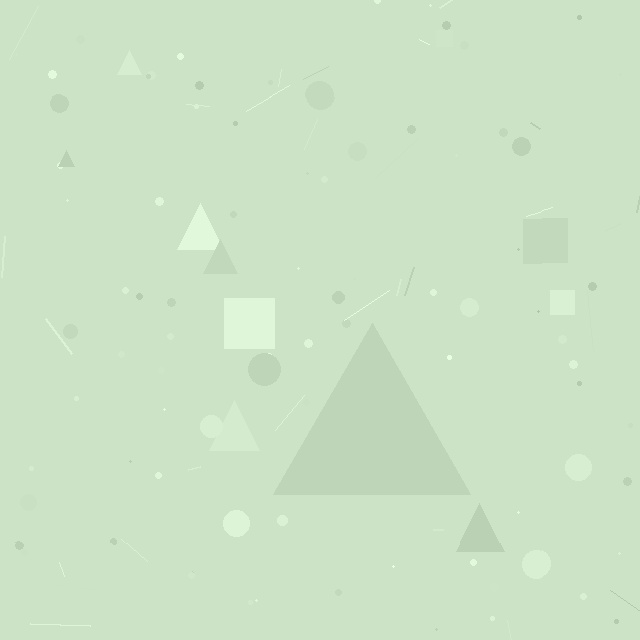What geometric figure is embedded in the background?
A triangle is embedded in the background.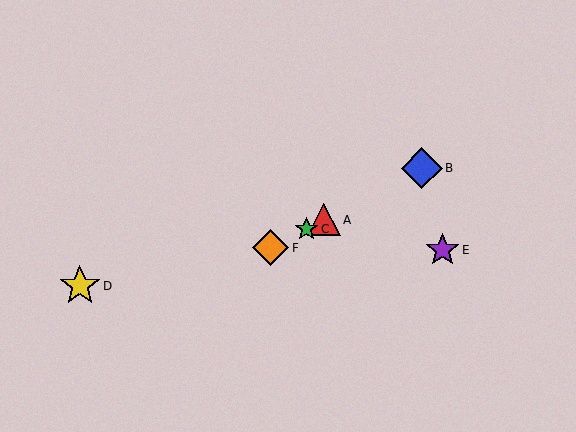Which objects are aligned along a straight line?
Objects A, B, C, F are aligned along a straight line.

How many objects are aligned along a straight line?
4 objects (A, B, C, F) are aligned along a straight line.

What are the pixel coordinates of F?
Object F is at (271, 248).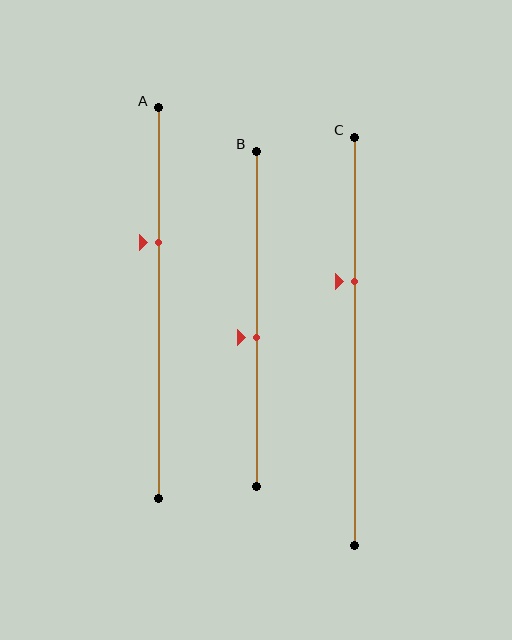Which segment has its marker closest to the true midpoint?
Segment B has its marker closest to the true midpoint.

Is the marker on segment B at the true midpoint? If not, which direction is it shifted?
No, the marker on segment B is shifted downward by about 5% of the segment length.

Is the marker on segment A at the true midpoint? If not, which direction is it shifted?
No, the marker on segment A is shifted upward by about 16% of the segment length.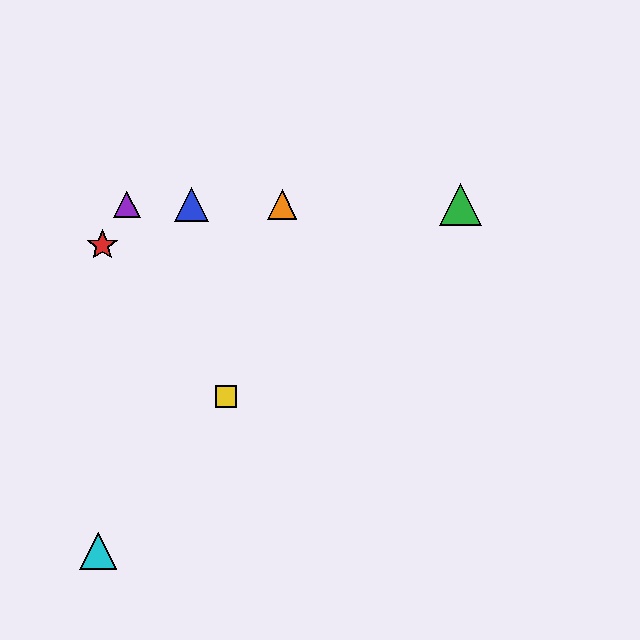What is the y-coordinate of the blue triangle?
The blue triangle is at y≈205.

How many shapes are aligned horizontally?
4 shapes (the blue triangle, the green triangle, the purple triangle, the orange triangle) are aligned horizontally.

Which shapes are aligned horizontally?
The blue triangle, the green triangle, the purple triangle, the orange triangle are aligned horizontally.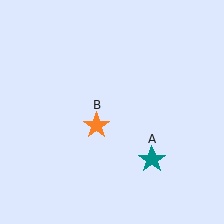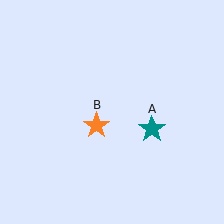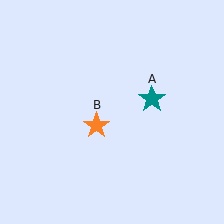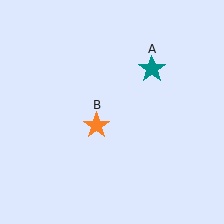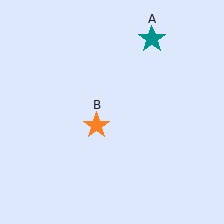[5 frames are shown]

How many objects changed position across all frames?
1 object changed position: teal star (object A).